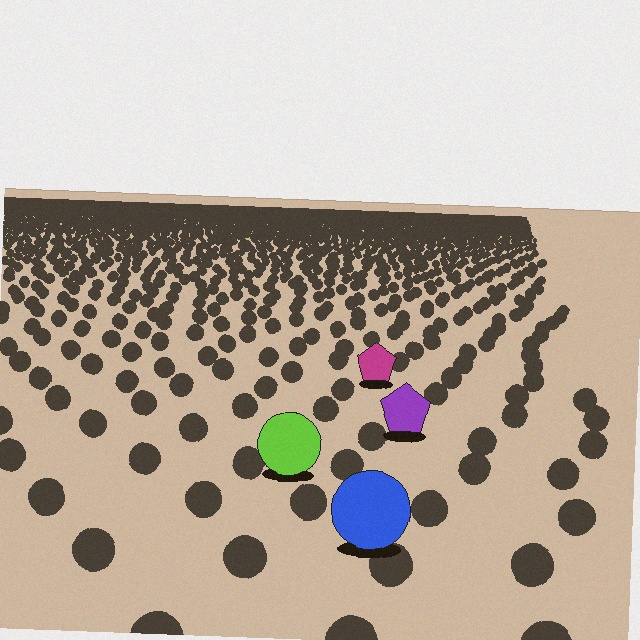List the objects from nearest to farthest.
From nearest to farthest: the blue circle, the lime circle, the purple pentagon, the magenta pentagon.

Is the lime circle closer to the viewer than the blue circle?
No. The blue circle is closer — you can tell from the texture gradient: the ground texture is coarser near it.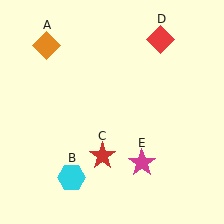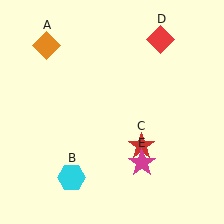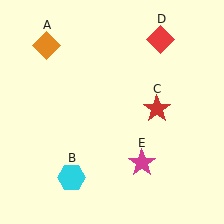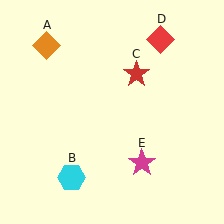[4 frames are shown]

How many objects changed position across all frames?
1 object changed position: red star (object C).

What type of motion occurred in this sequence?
The red star (object C) rotated counterclockwise around the center of the scene.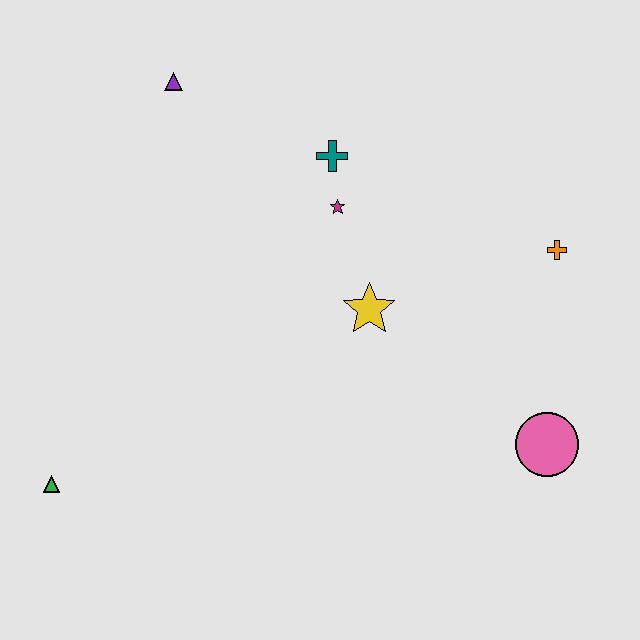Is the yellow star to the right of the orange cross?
No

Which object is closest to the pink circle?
The orange cross is closest to the pink circle.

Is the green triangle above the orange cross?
No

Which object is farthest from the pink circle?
The purple triangle is farthest from the pink circle.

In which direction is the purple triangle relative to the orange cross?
The purple triangle is to the left of the orange cross.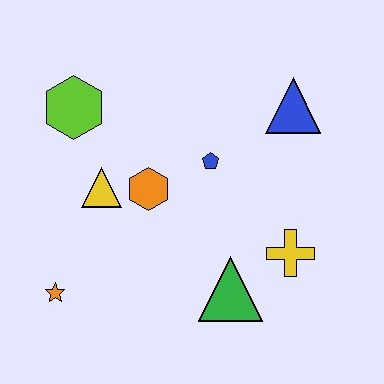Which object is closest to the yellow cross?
The green triangle is closest to the yellow cross.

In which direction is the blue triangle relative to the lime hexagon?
The blue triangle is to the right of the lime hexagon.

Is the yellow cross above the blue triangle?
No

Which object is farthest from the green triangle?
The lime hexagon is farthest from the green triangle.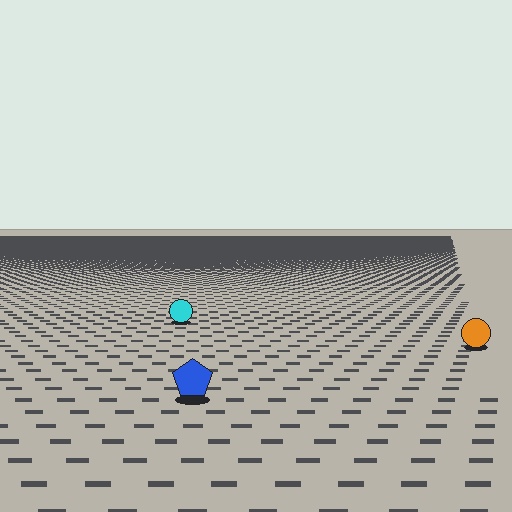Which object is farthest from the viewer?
The cyan circle is farthest from the viewer. It appears smaller and the ground texture around it is denser.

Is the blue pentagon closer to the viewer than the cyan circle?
Yes. The blue pentagon is closer — you can tell from the texture gradient: the ground texture is coarser near it.